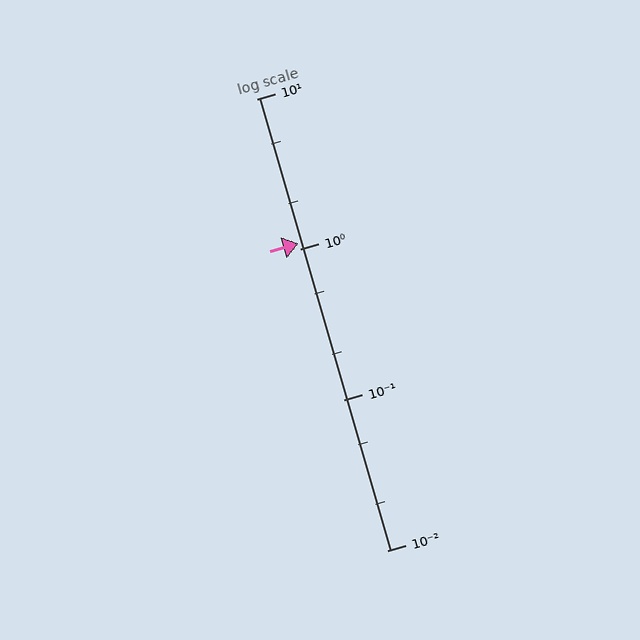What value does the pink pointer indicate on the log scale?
The pointer indicates approximately 1.1.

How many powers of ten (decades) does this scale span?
The scale spans 3 decades, from 0.01 to 10.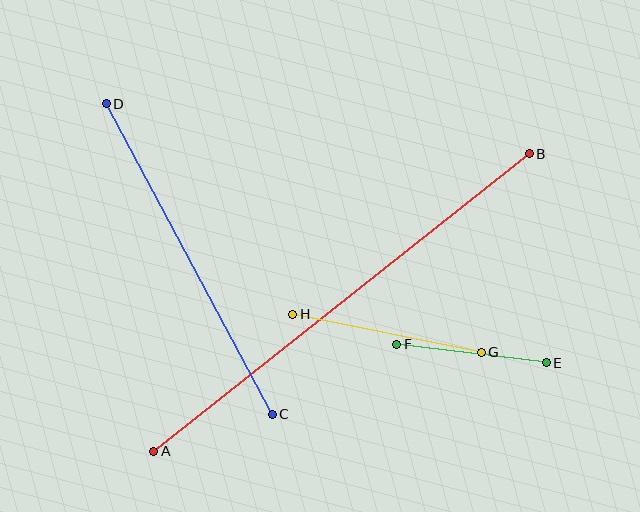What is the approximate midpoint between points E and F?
The midpoint is at approximately (472, 354) pixels.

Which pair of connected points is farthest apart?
Points A and B are farthest apart.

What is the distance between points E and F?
The distance is approximately 150 pixels.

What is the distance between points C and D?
The distance is approximately 352 pixels.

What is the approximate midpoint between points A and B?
The midpoint is at approximately (341, 303) pixels.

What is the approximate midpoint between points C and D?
The midpoint is at approximately (189, 259) pixels.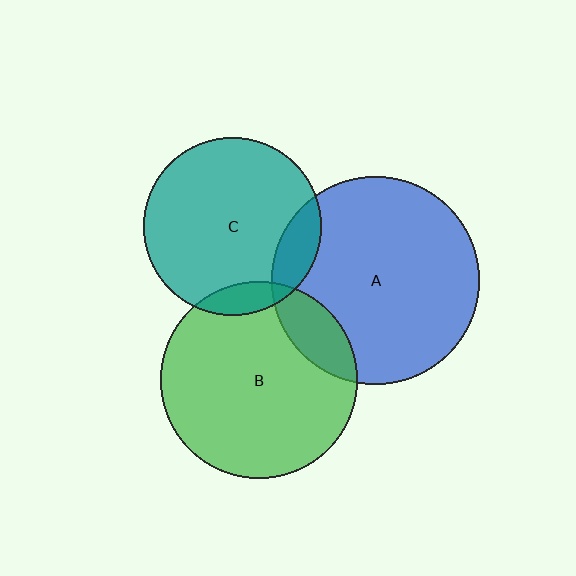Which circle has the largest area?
Circle A (blue).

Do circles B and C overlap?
Yes.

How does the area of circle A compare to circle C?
Approximately 1.4 times.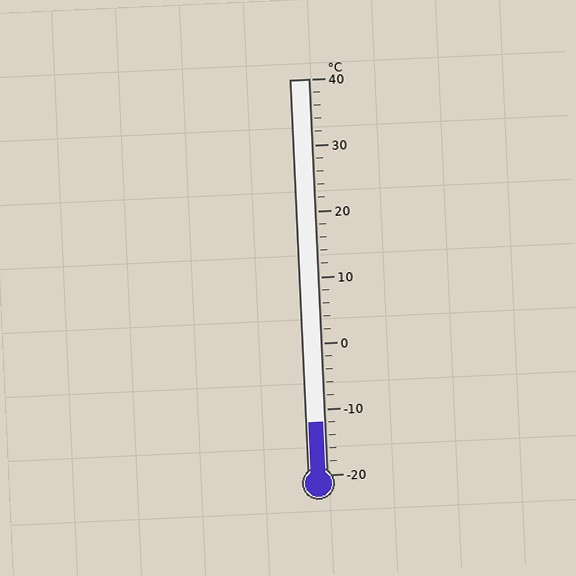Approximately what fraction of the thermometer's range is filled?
The thermometer is filled to approximately 15% of its range.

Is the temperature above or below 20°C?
The temperature is below 20°C.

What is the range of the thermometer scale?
The thermometer scale ranges from -20°C to 40°C.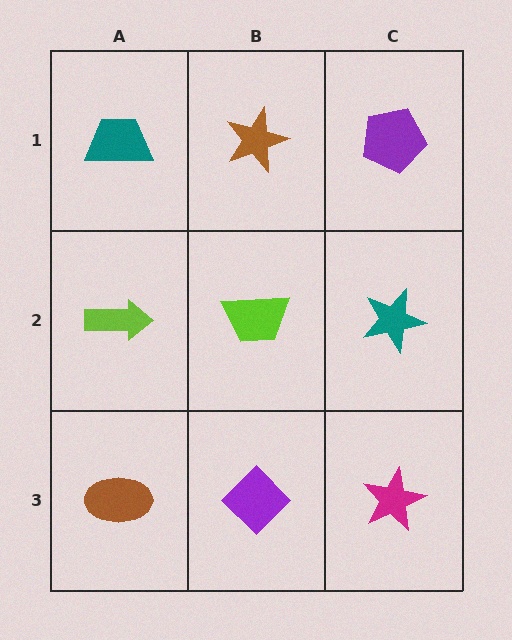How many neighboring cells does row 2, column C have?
3.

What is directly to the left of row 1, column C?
A brown star.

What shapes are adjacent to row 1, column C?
A teal star (row 2, column C), a brown star (row 1, column B).